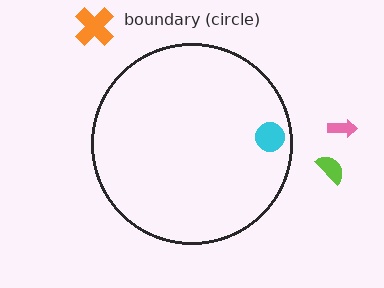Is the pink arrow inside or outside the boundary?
Outside.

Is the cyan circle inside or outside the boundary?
Inside.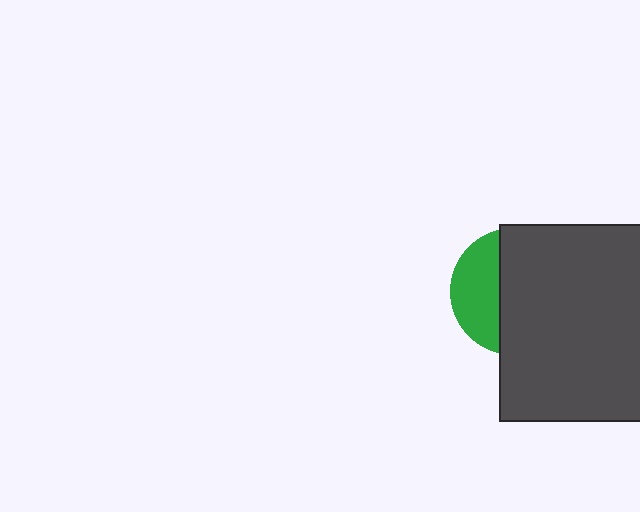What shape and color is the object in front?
The object in front is a dark gray rectangle.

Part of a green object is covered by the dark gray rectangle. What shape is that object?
It is a circle.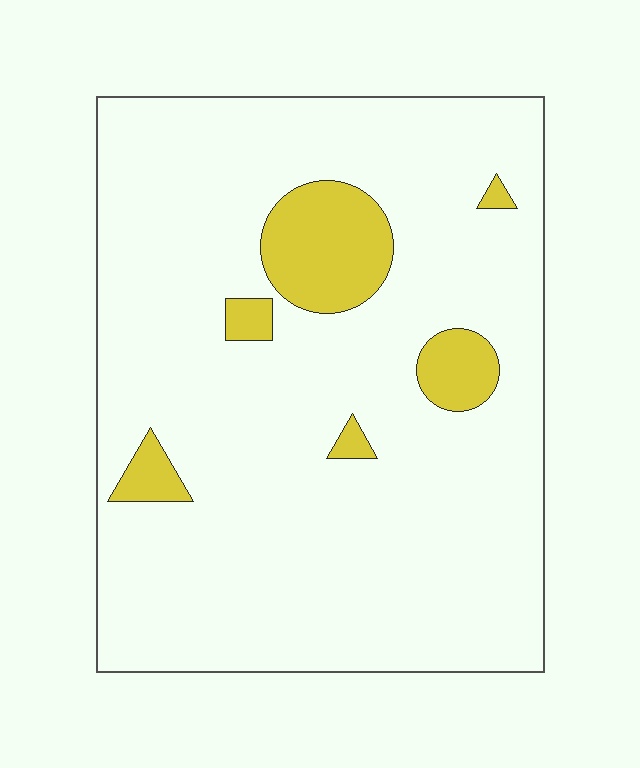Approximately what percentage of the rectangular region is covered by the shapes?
Approximately 10%.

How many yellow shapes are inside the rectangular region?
6.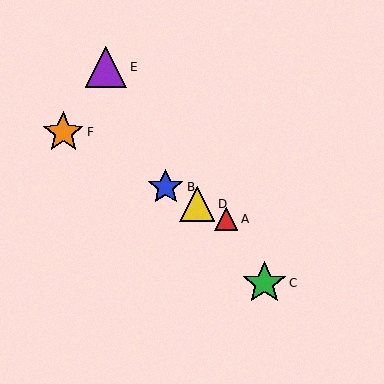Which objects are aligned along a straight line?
Objects A, B, D, F are aligned along a straight line.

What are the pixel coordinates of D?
Object D is at (197, 204).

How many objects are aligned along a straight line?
4 objects (A, B, D, F) are aligned along a straight line.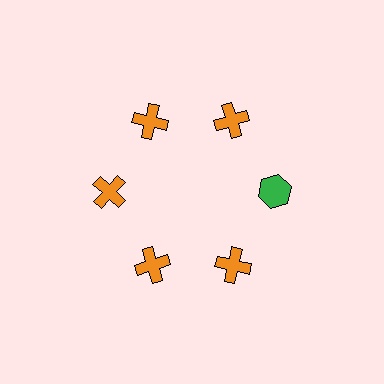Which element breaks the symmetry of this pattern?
The green hexagon at roughly the 3 o'clock position breaks the symmetry. All other shapes are orange crosses.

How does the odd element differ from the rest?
It differs in both color (green instead of orange) and shape (hexagon instead of cross).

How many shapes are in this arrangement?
There are 6 shapes arranged in a ring pattern.